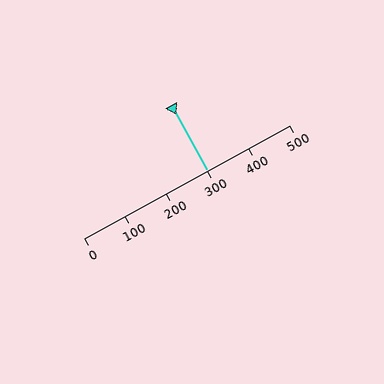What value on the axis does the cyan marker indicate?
The marker indicates approximately 300.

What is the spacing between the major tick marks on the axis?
The major ticks are spaced 100 apart.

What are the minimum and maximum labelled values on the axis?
The axis runs from 0 to 500.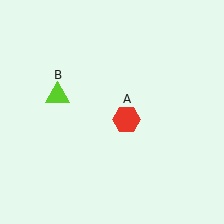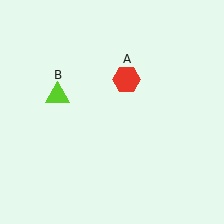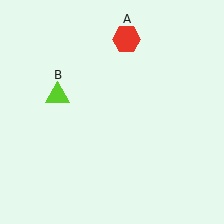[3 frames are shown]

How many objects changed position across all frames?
1 object changed position: red hexagon (object A).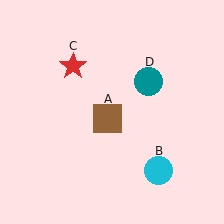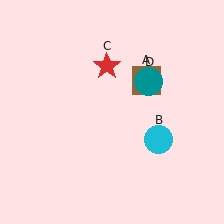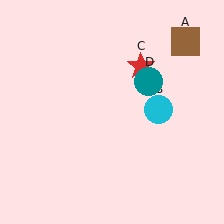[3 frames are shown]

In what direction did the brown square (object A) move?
The brown square (object A) moved up and to the right.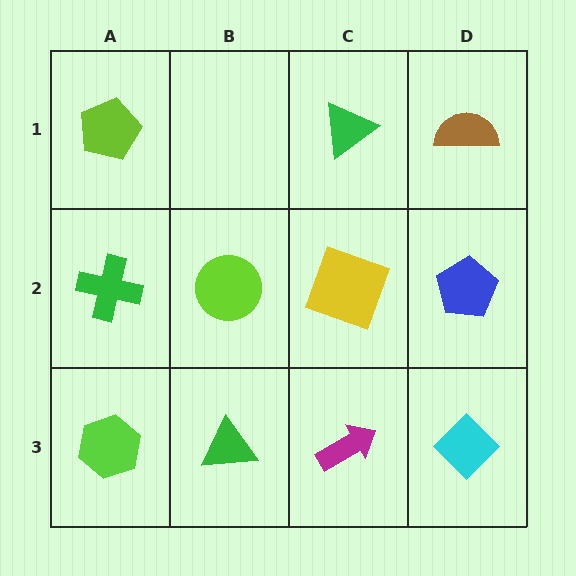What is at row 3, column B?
A green triangle.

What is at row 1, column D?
A brown semicircle.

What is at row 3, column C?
A magenta arrow.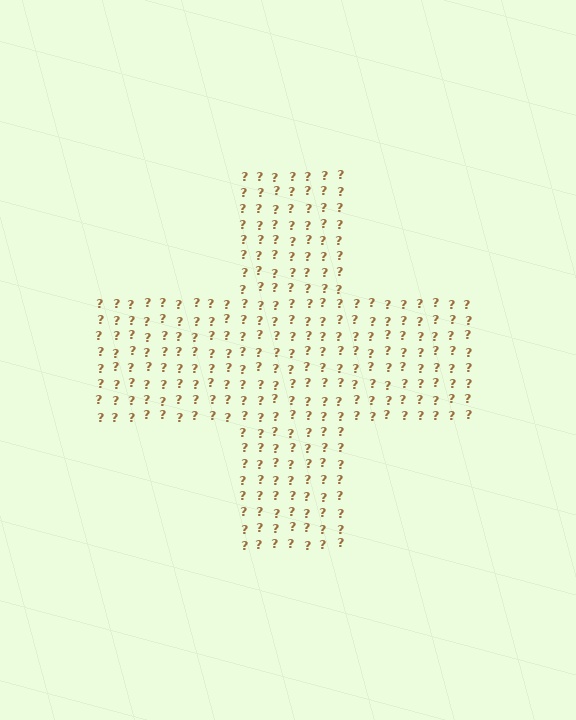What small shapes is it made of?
It is made of small question marks.